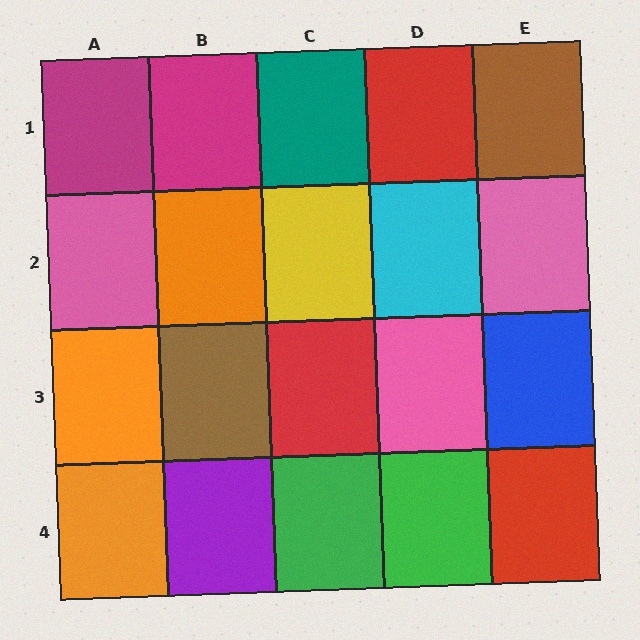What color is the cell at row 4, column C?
Green.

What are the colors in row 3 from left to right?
Orange, brown, red, pink, blue.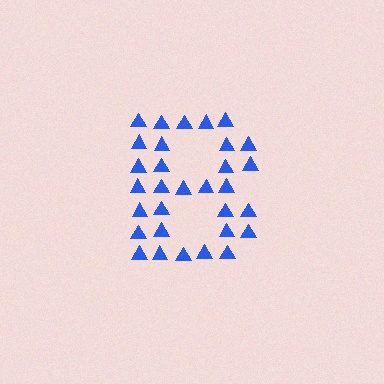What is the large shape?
The large shape is the letter B.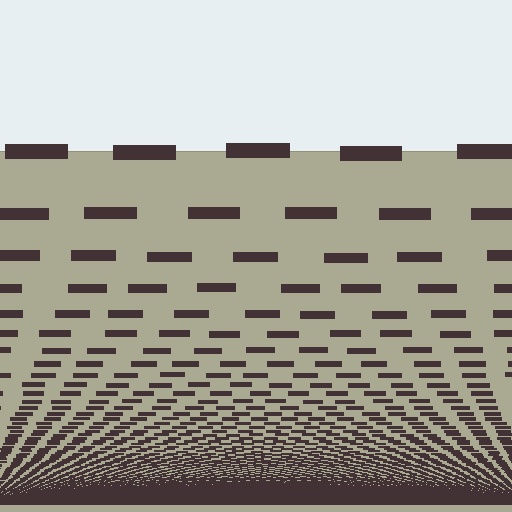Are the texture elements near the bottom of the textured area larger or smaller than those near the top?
Smaller. The gradient is inverted — elements near the bottom are smaller and denser.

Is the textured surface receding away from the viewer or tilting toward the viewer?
The surface appears to tilt toward the viewer. Texture elements get larger and sparser toward the top.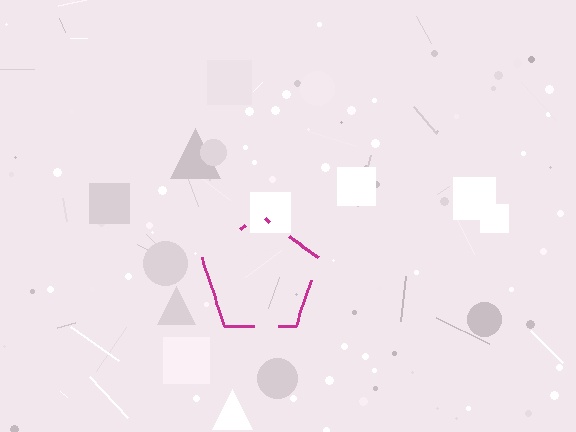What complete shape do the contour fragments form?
The contour fragments form a pentagon.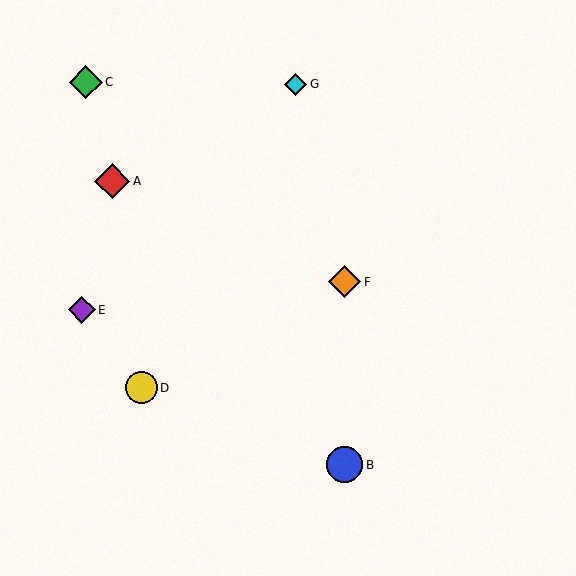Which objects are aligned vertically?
Objects B, F are aligned vertically.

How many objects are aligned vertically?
2 objects (B, F) are aligned vertically.